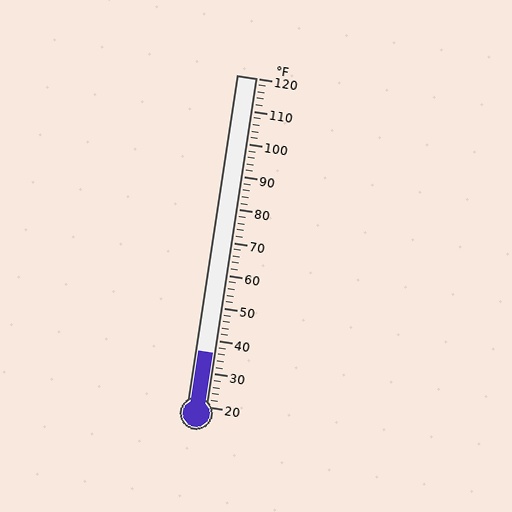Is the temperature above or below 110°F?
The temperature is below 110°F.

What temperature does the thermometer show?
The thermometer shows approximately 36°F.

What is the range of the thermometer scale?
The thermometer scale ranges from 20°F to 120°F.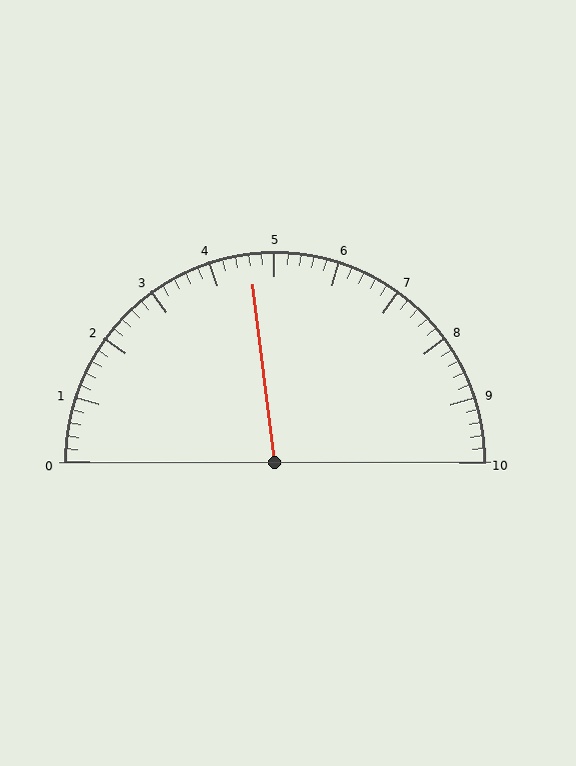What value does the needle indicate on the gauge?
The needle indicates approximately 4.6.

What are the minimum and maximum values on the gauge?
The gauge ranges from 0 to 10.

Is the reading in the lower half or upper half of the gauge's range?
The reading is in the lower half of the range (0 to 10).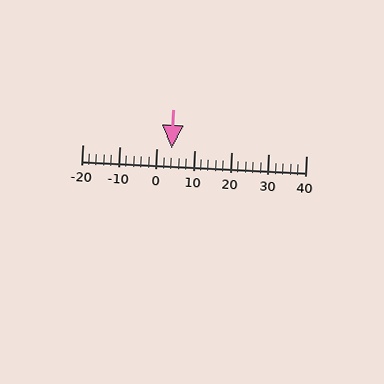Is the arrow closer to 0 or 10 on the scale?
The arrow is closer to 0.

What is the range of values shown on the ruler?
The ruler shows values from -20 to 40.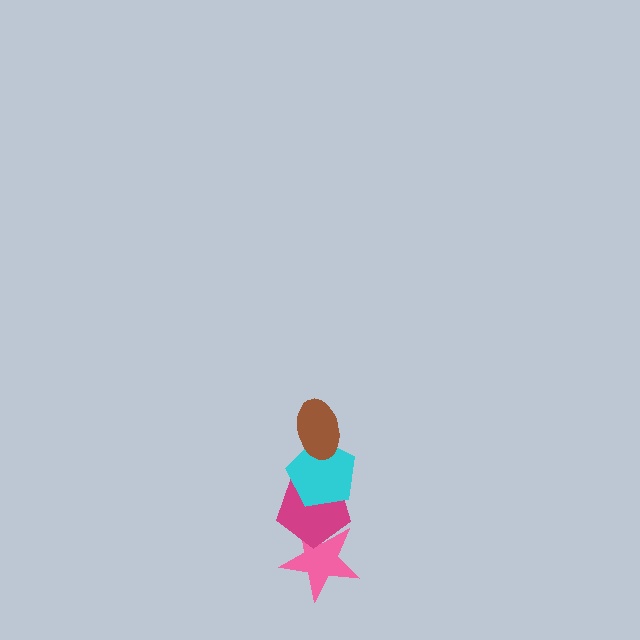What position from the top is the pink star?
The pink star is 4th from the top.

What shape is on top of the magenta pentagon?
The cyan pentagon is on top of the magenta pentagon.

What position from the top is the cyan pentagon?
The cyan pentagon is 2nd from the top.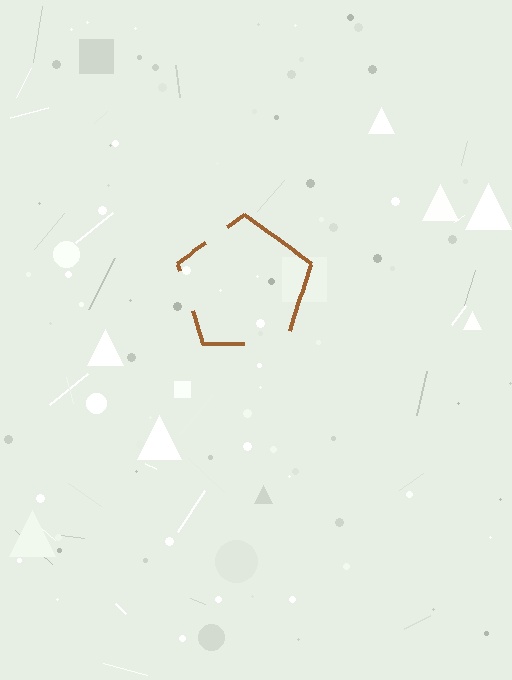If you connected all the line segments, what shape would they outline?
They would outline a pentagon.